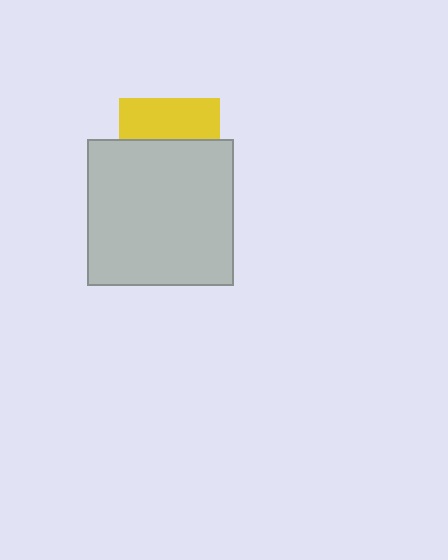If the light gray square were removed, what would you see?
You would see the complete yellow square.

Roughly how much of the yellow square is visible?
A small part of it is visible (roughly 41%).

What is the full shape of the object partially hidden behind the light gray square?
The partially hidden object is a yellow square.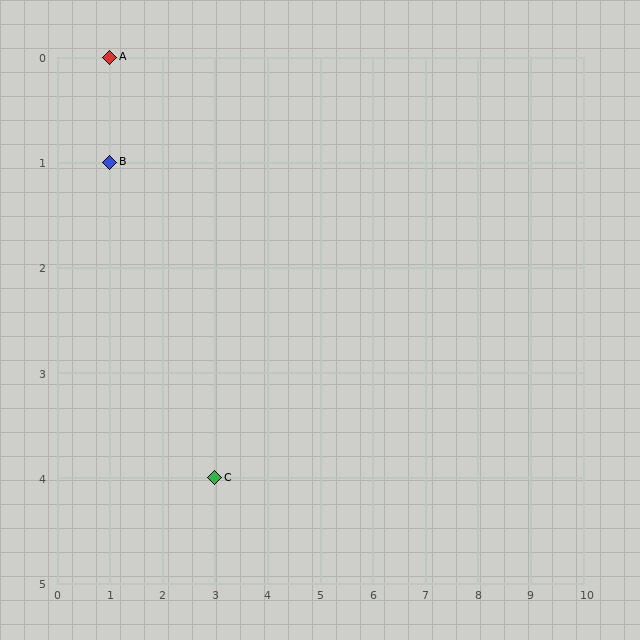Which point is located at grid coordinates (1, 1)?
Point B is at (1, 1).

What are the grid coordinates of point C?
Point C is at grid coordinates (3, 4).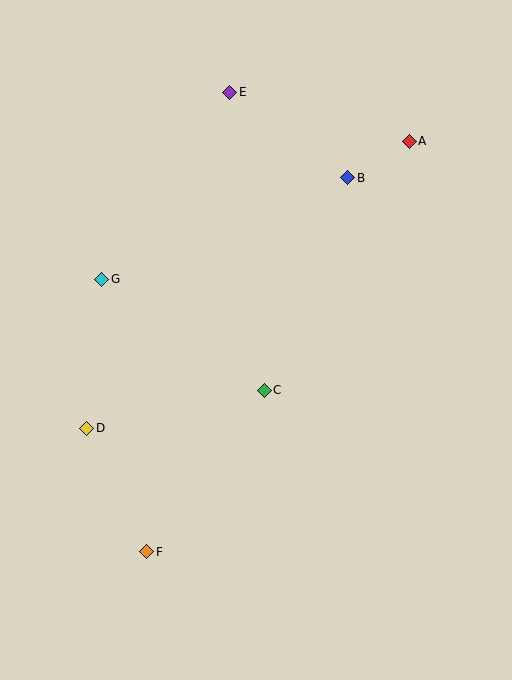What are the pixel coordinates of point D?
Point D is at (87, 428).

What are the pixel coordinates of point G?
Point G is at (102, 279).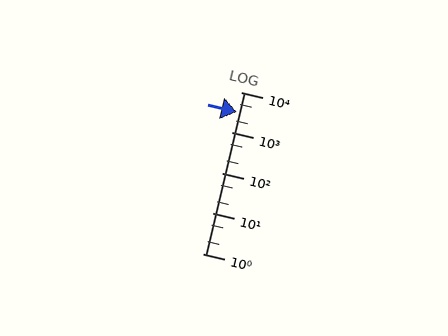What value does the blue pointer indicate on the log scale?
The pointer indicates approximately 3200.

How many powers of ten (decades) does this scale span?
The scale spans 4 decades, from 1 to 10000.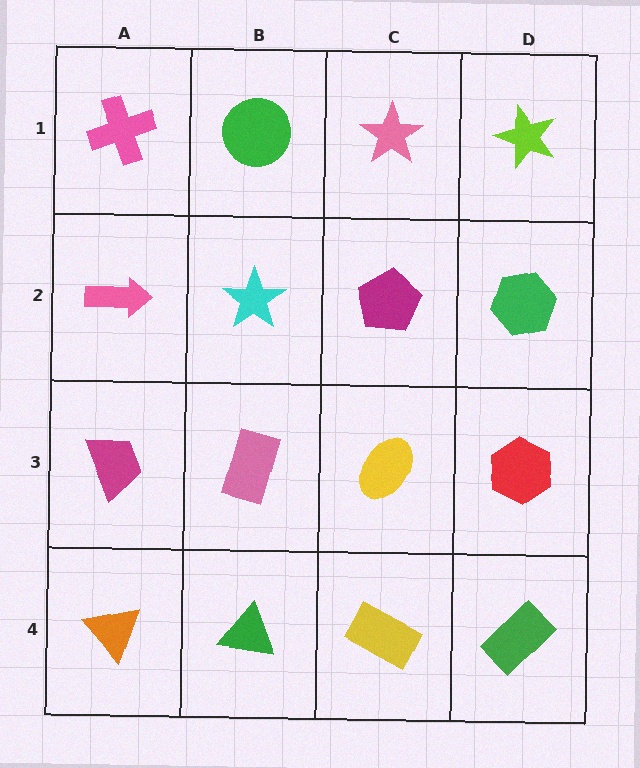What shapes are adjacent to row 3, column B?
A cyan star (row 2, column B), a green triangle (row 4, column B), a magenta trapezoid (row 3, column A), a yellow ellipse (row 3, column C).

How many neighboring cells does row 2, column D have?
3.